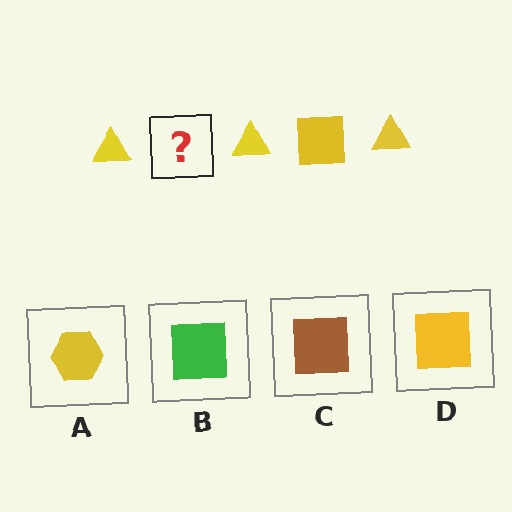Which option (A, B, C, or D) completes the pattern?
D.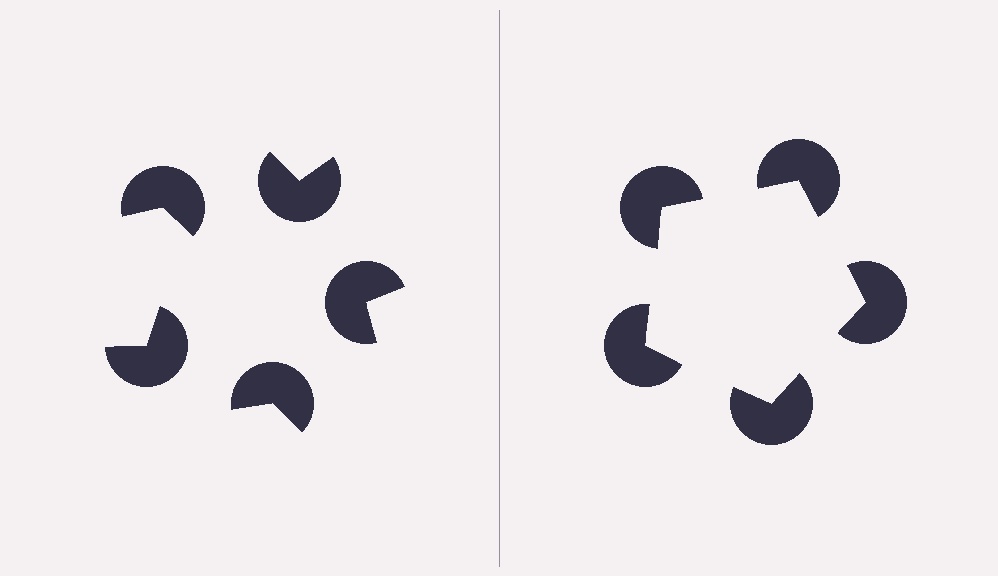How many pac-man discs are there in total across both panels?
10 — 5 on each side.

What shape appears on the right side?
An illusory pentagon.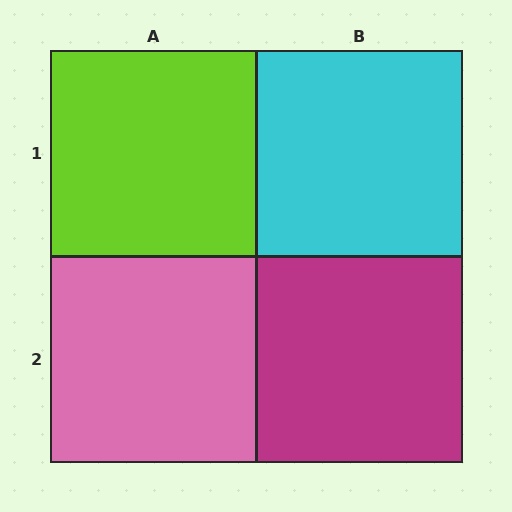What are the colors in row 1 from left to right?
Lime, cyan.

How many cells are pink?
1 cell is pink.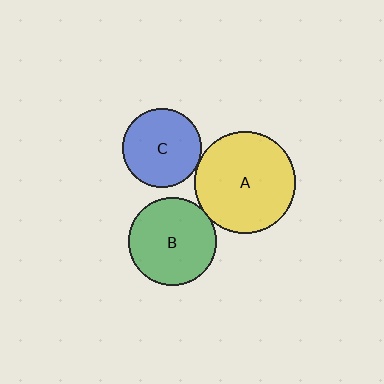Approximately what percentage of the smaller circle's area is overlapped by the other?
Approximately 5%.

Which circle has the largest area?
Circle A (yellow).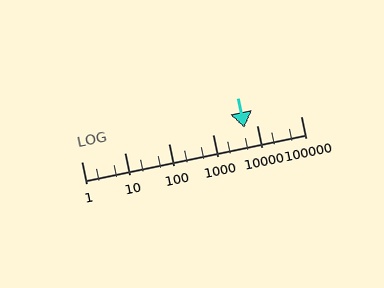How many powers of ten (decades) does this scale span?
The scale spans 5 decades, from 1 to 100000.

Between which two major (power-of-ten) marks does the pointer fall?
The pointer is between 1000 and 10000.